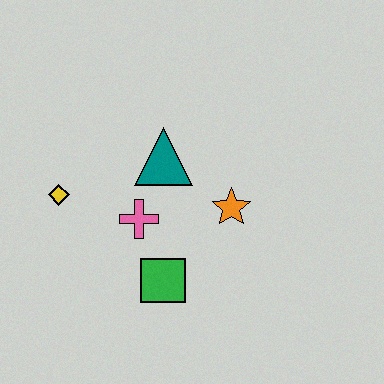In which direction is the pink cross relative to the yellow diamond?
The pink cross is to the right of the yellow diamond.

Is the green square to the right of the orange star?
No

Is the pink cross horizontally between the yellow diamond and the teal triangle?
Yes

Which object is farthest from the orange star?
The yellow diamond is farthest from the orange star.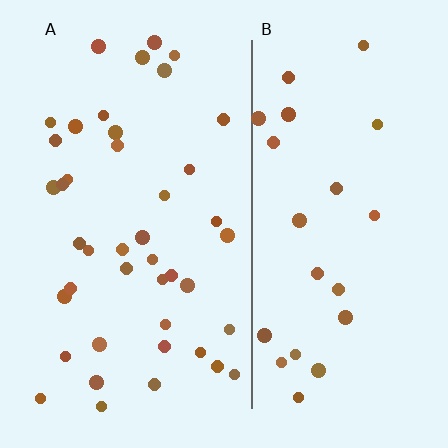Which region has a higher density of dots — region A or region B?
A (the left).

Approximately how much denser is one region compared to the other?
Approximately 1.8× — region A over region B.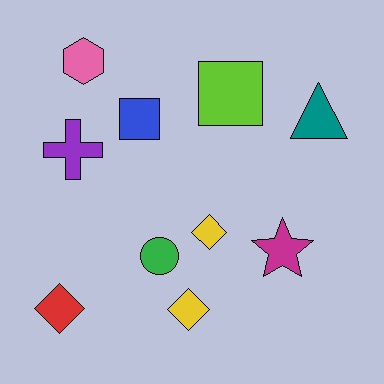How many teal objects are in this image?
There is 1 teal object.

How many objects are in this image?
There are 10 objects.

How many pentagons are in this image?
There are no pentagons.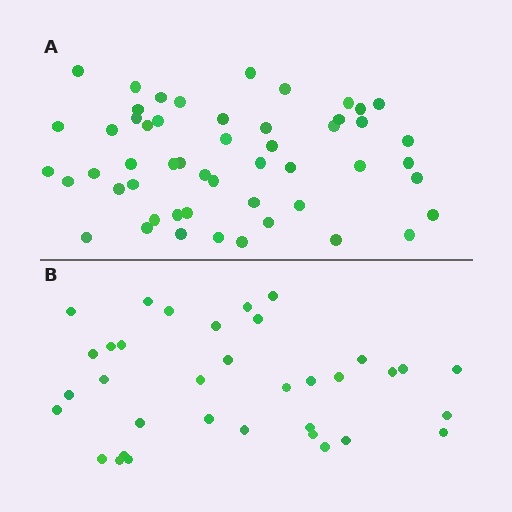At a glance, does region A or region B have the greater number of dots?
Region A (the top region) has more dots.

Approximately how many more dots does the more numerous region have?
Region A has approximately 15 more dots than region B.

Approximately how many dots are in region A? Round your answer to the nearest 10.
About 50 dots. (The exact count is 52, which rounds to 50.)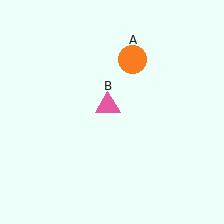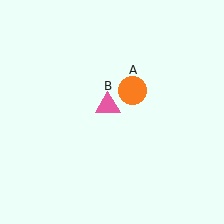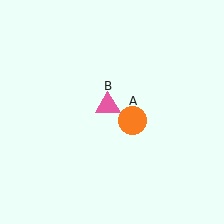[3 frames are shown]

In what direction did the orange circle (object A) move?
The orange circle (object A) moved down.